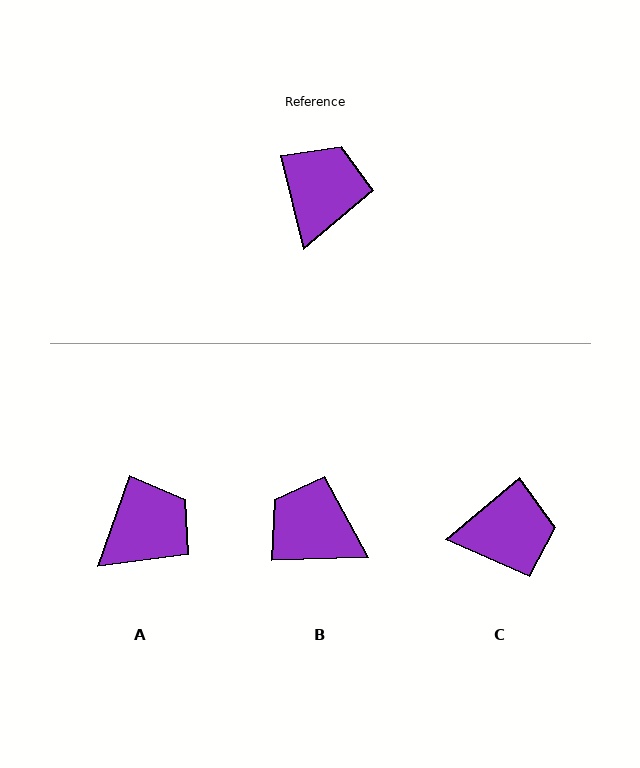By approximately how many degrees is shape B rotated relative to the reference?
Approximately 78 degrees counter-clockwise.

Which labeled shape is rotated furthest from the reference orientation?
B, about 78 degrees away.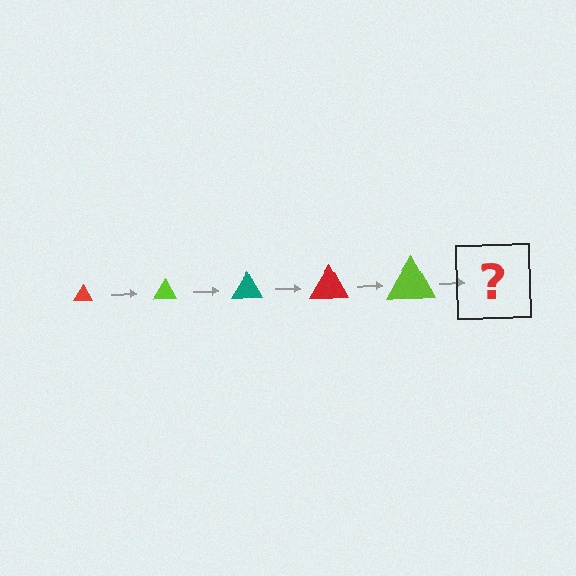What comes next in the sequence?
The next element should be a teal triangle, larger than the previous one.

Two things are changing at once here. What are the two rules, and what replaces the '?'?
The two rules are that the triangle grows larger each step and the color cycles through red, lime, and teal. The '?' should be a teal triangle, larger than the previous one.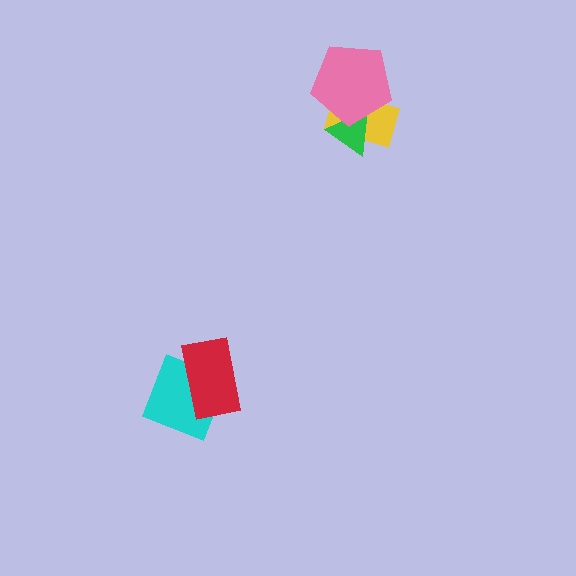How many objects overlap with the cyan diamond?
1 object overlaps with the cyan diamond.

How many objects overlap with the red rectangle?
1 object overlaps with the red rectangle.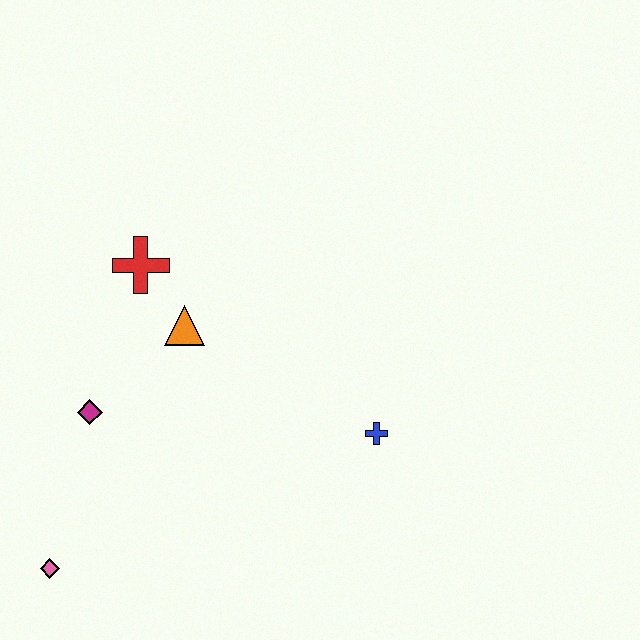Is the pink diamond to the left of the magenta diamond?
Yes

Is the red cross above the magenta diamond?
Yes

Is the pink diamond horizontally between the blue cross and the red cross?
No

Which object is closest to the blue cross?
The orange triangle is closest to the blue cross.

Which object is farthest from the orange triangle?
The pink diamond is farthest from the orange triangle.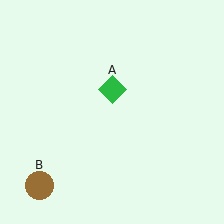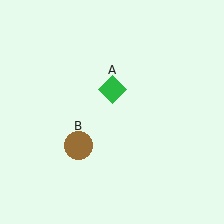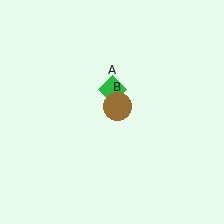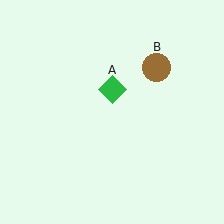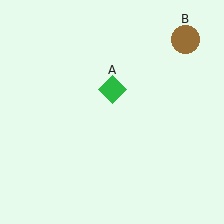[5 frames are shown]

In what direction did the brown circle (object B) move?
The brown circle (object B) moved up and to the right.